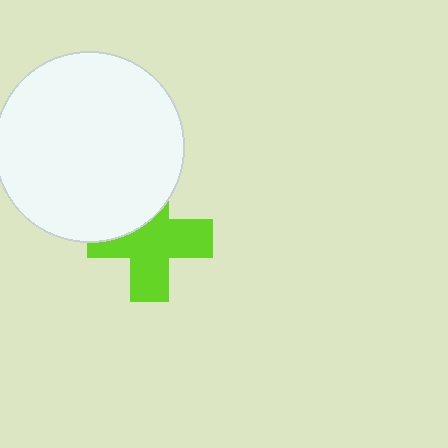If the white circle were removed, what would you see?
You would see the complete lime cross.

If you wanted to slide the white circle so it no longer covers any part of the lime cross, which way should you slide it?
Slide it up — that is the most direct way to separate the two shapes.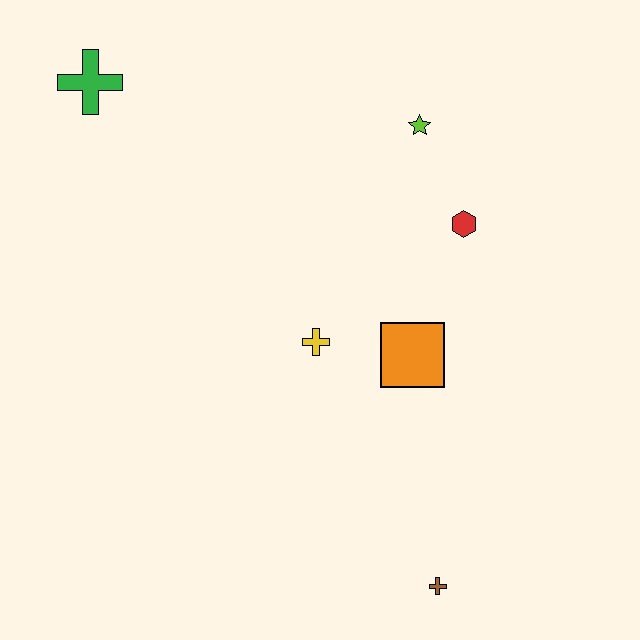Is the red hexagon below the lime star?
Yes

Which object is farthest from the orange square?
The green cross is farthest from the orange square.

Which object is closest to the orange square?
The yellow cross is closest to the orange square.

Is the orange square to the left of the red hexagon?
Yes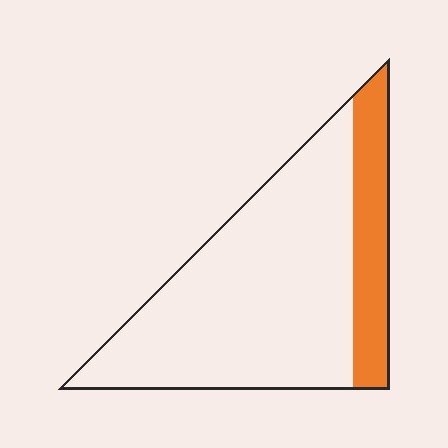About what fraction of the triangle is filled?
About one fifth (1/5).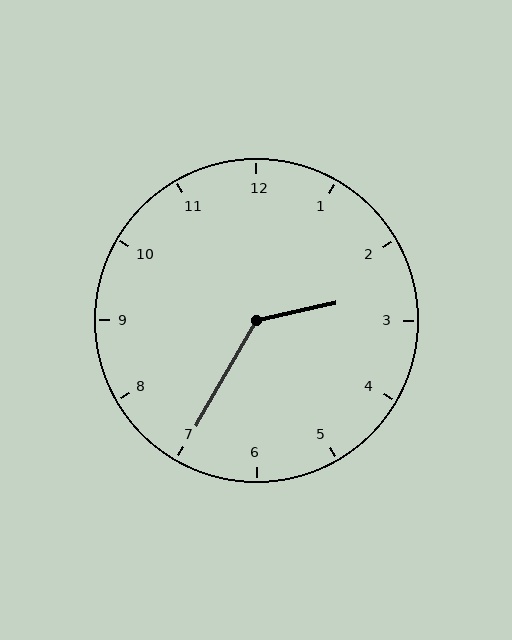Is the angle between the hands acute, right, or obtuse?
It is obtuse.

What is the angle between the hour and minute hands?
Approximately 132 degrees.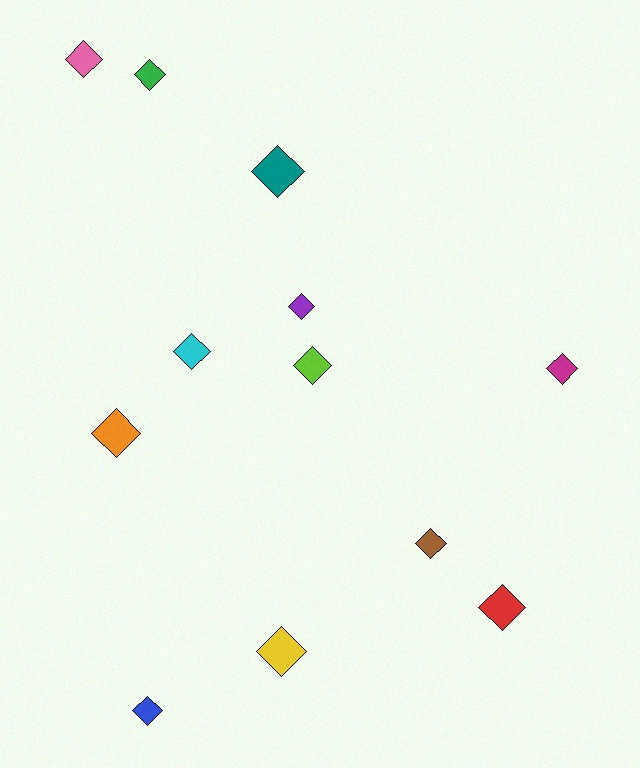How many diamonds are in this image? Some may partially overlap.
There are 12 diamonds.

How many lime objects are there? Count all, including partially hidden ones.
There is 1 lime object.